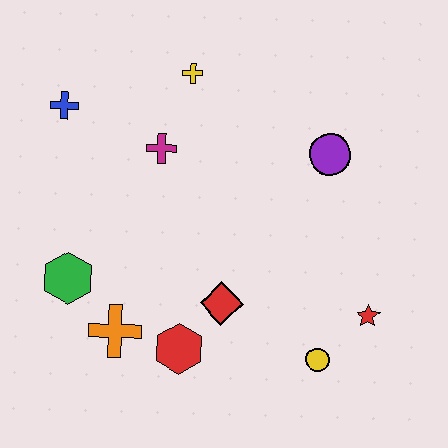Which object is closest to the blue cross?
The magenta cross is closest to the blue cross.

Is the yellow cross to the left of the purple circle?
Yes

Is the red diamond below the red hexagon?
No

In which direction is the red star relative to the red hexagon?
The red star is to the right of the red hexagon.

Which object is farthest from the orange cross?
The purple circle is farthest from the orange cross.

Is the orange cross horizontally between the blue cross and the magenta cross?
Yes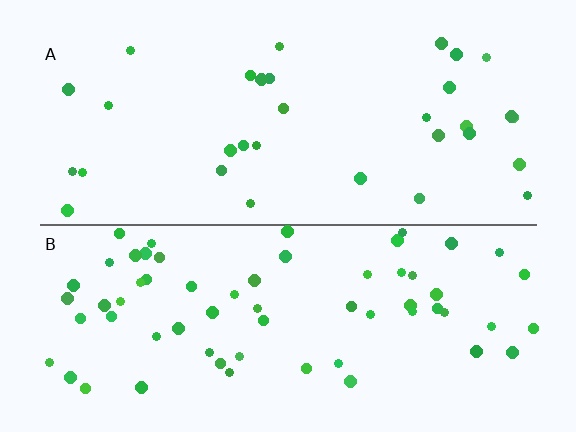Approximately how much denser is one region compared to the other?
Approximately 2.0× — region B over region A.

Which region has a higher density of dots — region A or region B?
B (the bottom).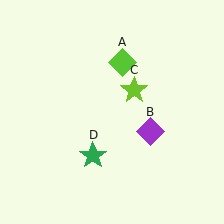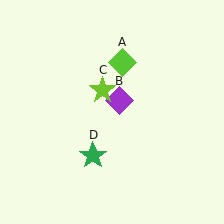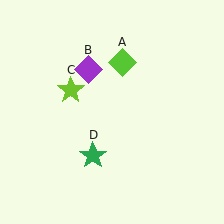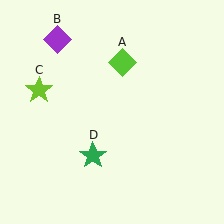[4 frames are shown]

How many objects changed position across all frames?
2 objects changed position: purple diamond (object B), lime star (object C).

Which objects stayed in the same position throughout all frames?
Lime diamond (object A) and green star (object D) remained stationary.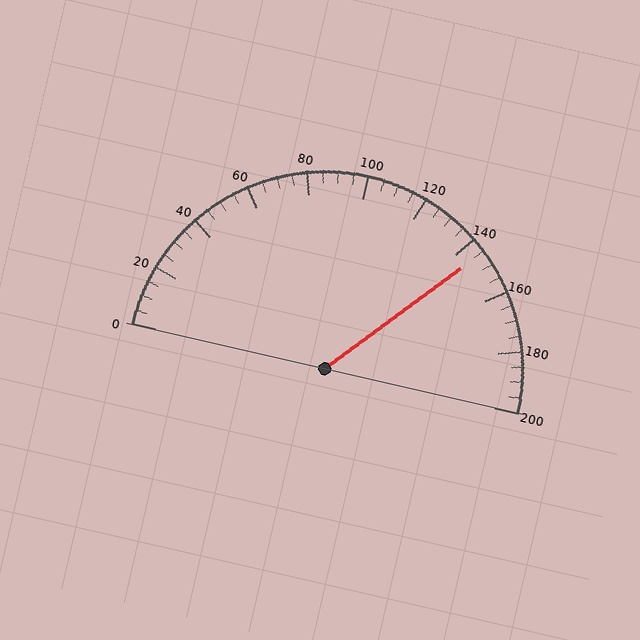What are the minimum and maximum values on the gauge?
The gauge ranges from 0 to 200.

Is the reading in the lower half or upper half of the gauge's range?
The reading is in the upper half of the range (0 to 200).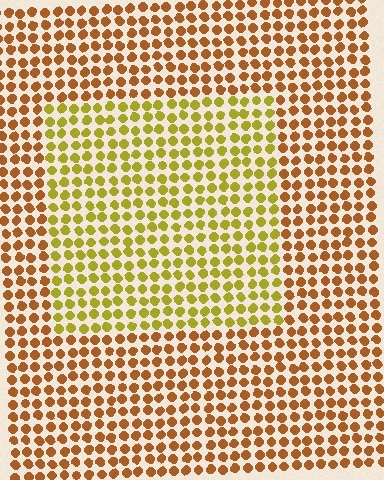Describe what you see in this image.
The image is filled with small brown elements in a uniform arrangement. A rectangle-shaped region is visible where the elements are tinted to a slightly different hue, forming a subtle color boundary.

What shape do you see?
I see a rectangle.